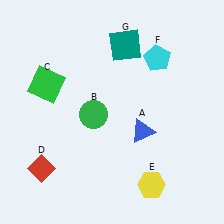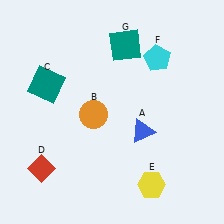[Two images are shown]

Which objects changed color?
B changed from green to orange. C changed from green to teal.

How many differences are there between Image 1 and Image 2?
There are 2 differences between the two images.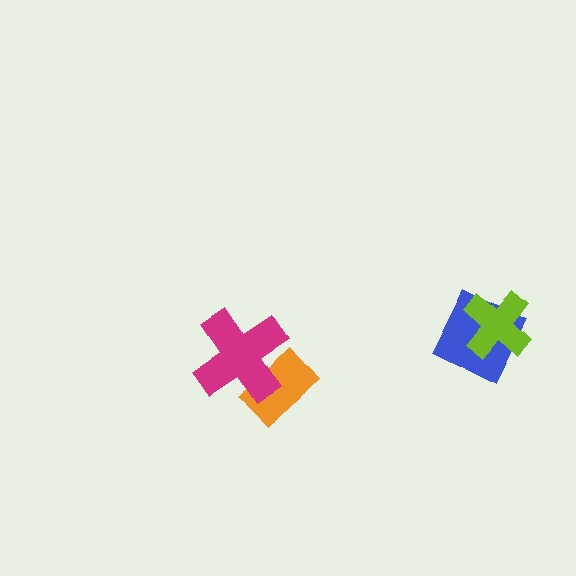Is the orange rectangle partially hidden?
Yes, it is partially covered by another shape.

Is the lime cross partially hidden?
No, no other shape covers it.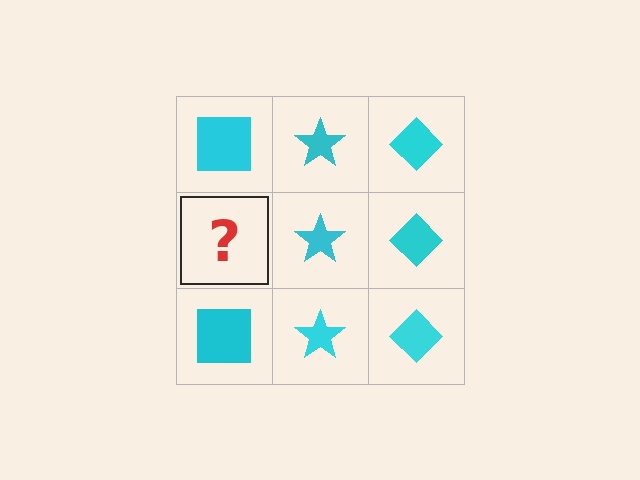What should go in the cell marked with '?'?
The missing cell should contain a cyan square.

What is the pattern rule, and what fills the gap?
The rule is that each column has a consistent shape. The gap should be filled with a cyan square.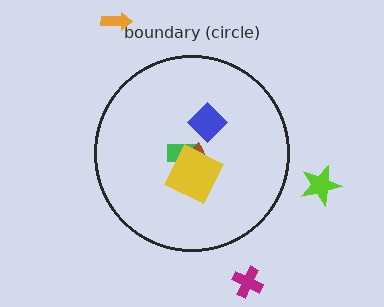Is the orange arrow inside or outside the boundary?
Outside.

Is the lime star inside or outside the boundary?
Outside.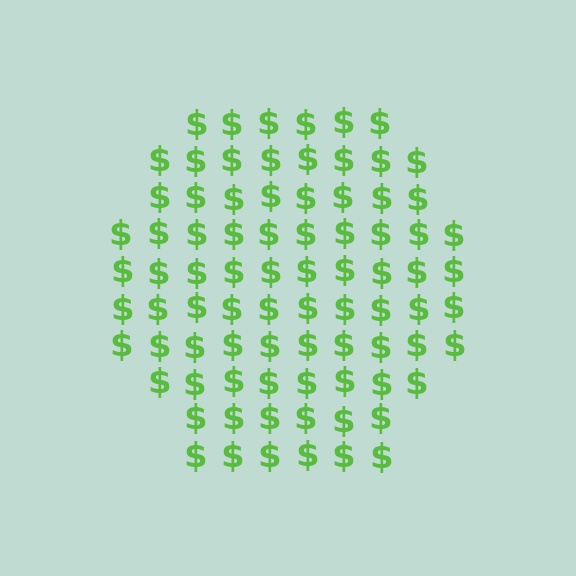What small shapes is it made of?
It is made of small dollar signs.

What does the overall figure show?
The overall figure shows a hexagon.